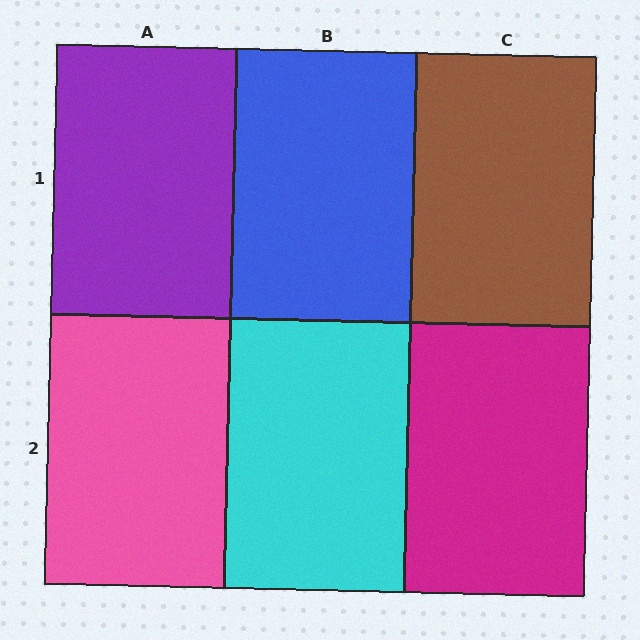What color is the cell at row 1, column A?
Purple.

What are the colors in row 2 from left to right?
Pink, cyan, magenta.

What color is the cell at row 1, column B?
Blue.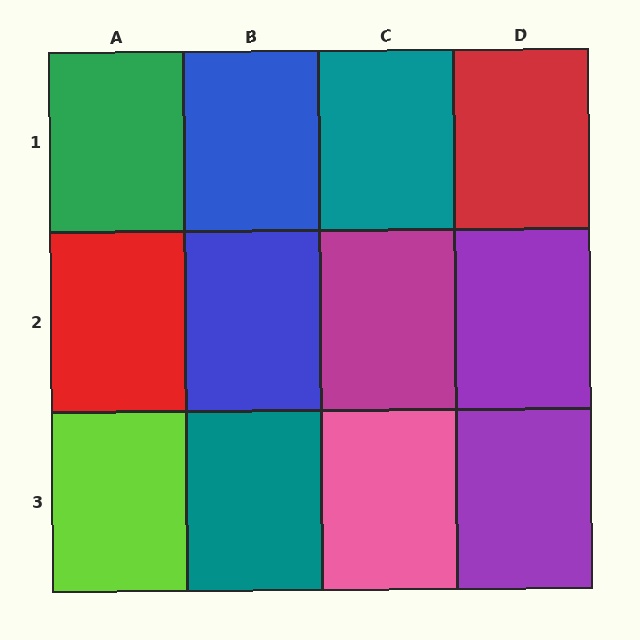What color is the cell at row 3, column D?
Purple.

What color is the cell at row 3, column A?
Lime.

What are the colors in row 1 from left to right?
Green, blue, teal, red.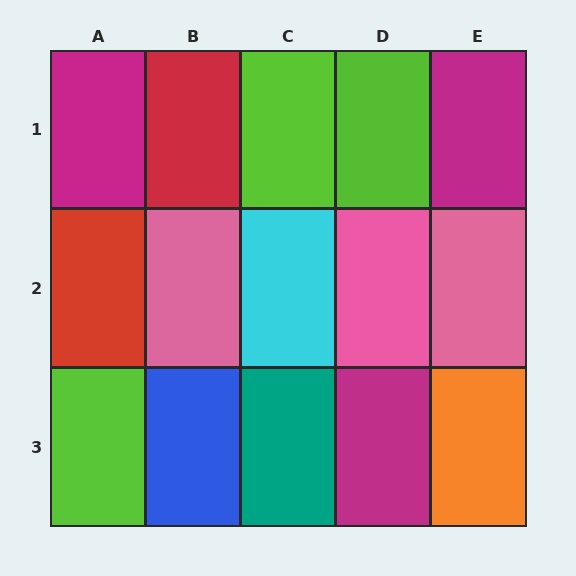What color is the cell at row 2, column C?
Cyan.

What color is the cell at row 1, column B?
Red.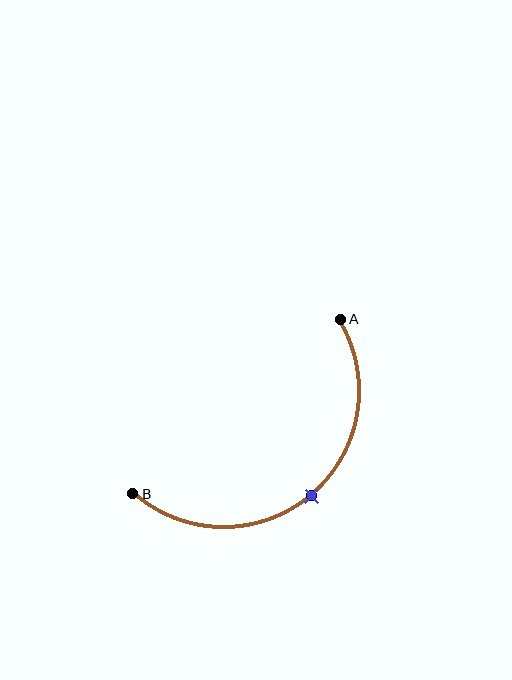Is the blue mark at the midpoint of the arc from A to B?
Yes. The blue mark lies on the arc at equal arc-length from both A and B — it is the arc midpoint.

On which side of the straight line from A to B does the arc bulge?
The arc bulges below and to the right of the straight line connecting A and B.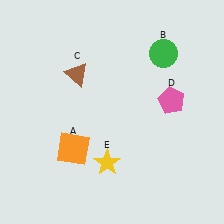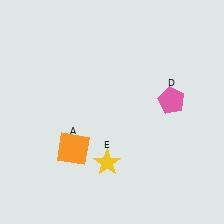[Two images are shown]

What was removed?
The brown triangle (C), the green circle (B) were removed in Image 2.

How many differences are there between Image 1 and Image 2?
There are 2 differences between the two images.